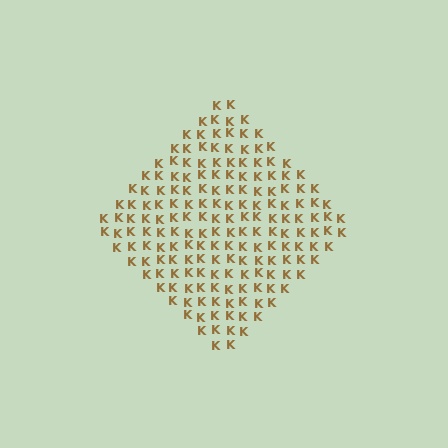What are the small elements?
The small elements are letter K's.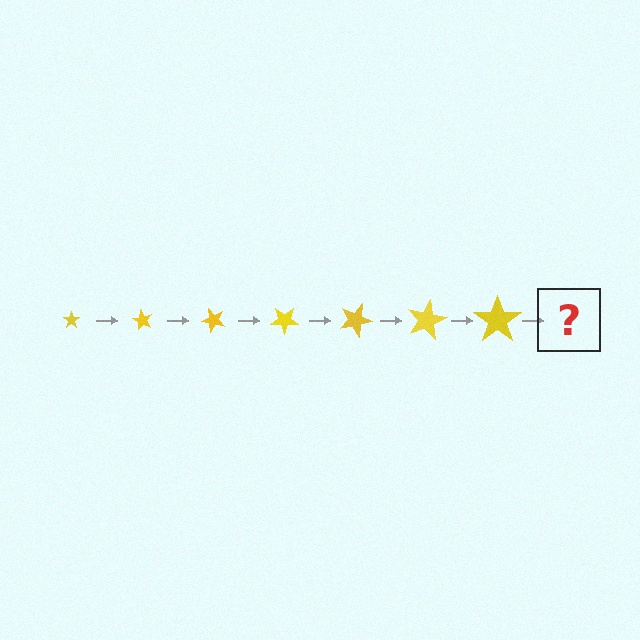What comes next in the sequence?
The next element should be a star, larger than the previous one and rotated 420 degrees from the start.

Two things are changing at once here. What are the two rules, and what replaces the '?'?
The two rules are that the star grows larger each step and it rotates 60 degrees each step. The '?' should be a star, larger than the previous one and rotated 420 degrees from the start.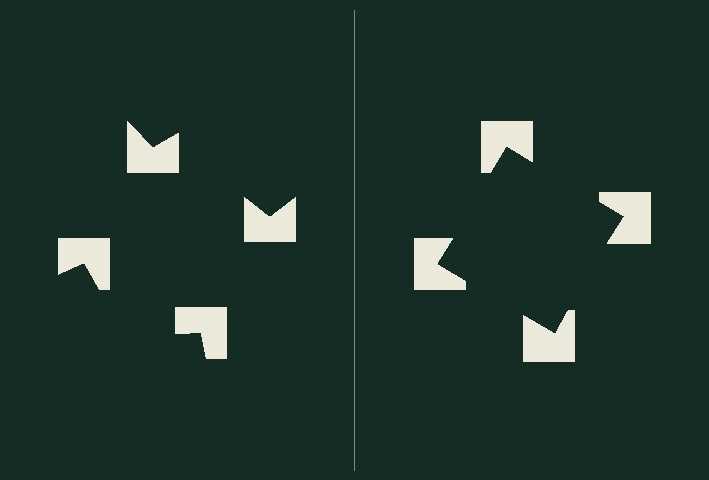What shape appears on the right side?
An illusory square.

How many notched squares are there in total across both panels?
8 — 4 on each side.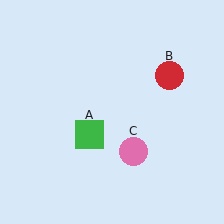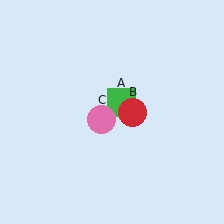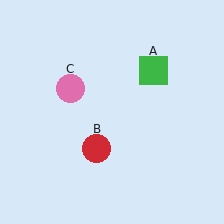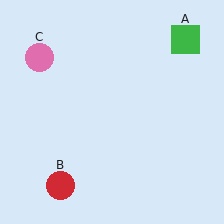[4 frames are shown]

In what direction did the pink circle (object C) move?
The pink circle (object C) moved up and to the left.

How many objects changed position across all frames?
3 objects changed position: green square (object A), red circle (object B), pink circle (object C).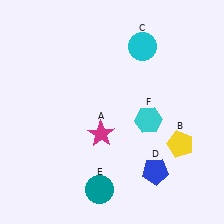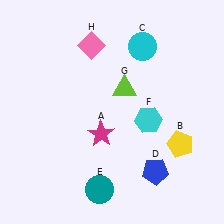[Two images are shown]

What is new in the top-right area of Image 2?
A lime triangle (G) was added in the top-right area of Image 2.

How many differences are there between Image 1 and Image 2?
There are 2 differences between the two images.